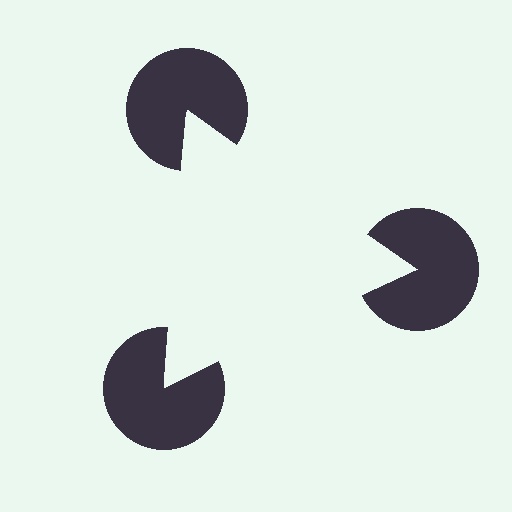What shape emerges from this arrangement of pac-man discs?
An illusory triangle — its edges are inferred from the aligned wedge cuts in the pac-man discs, not physically drawn.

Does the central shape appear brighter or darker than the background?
It typically appears slightly brighter than the background, even though no actual brightness change is drawn.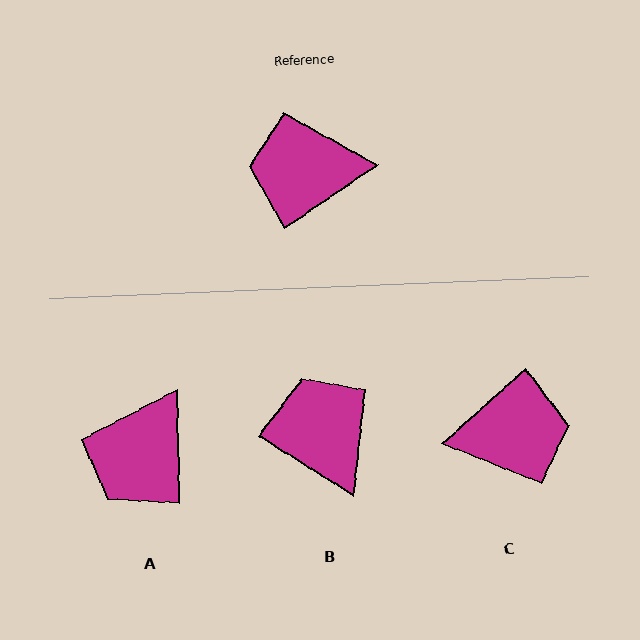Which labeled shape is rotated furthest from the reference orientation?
C, about 172 degrees away.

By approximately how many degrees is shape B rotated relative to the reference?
Approximately 67 degrees clockwise.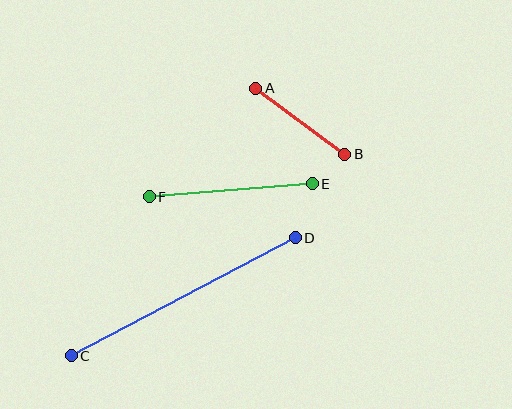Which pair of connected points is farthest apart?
Points C and D are farthest apart.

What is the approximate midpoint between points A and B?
The midpoint is at approximately (300, 121) pixels.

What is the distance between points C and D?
The distance is approximately 253 pixels.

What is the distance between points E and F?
The distance is approximately 163 pixels.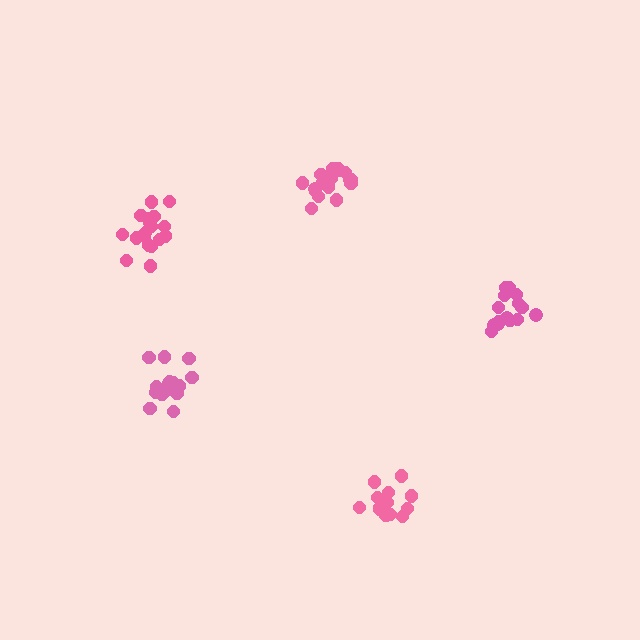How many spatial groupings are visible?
There are 5 spatial groupings.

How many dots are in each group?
Group 1: 15 dots, Group 2: 19 dots, Group 3: 16 dots, Group 4: 18 dots, Group 5: 18 dots (86 total).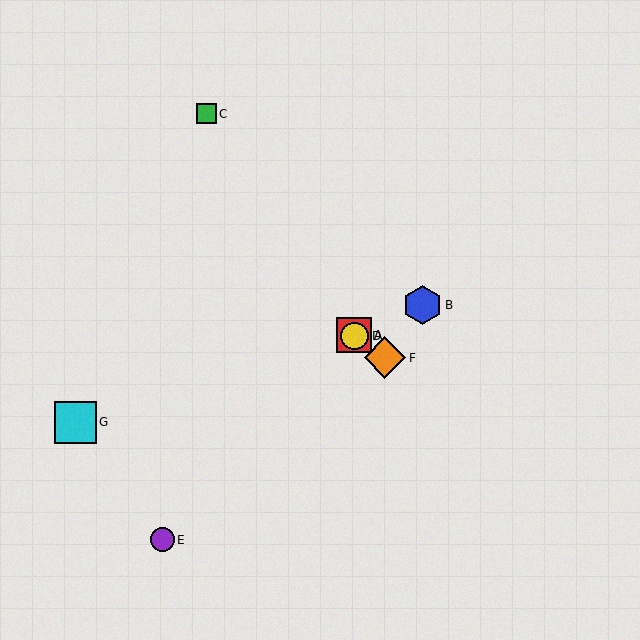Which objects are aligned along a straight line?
Objects A, D, F are aligned along a straight line.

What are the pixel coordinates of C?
Object C is at (206, 114).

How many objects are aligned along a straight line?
3 objects (A, D, F) are aligned along a straight line.